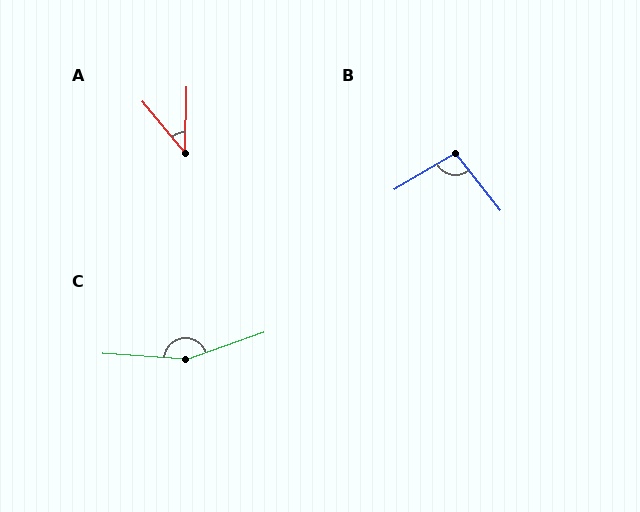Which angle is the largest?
C, at approximately 157 degrees.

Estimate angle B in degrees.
Approximately 97 degrees.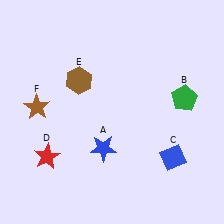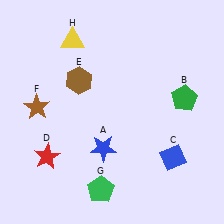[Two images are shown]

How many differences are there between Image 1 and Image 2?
There are 2 differences between the two images.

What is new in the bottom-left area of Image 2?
A green pentagon (G) was added in the bottom-left area of Image 2.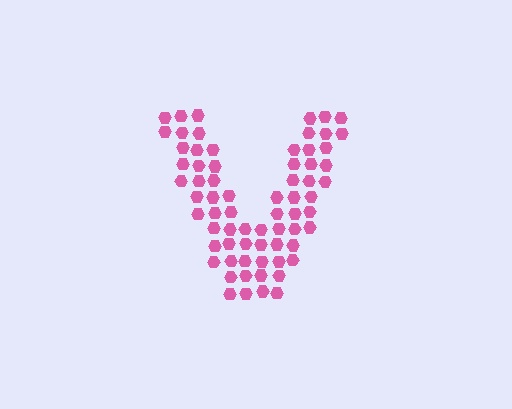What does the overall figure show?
The overall figure shows the letter V.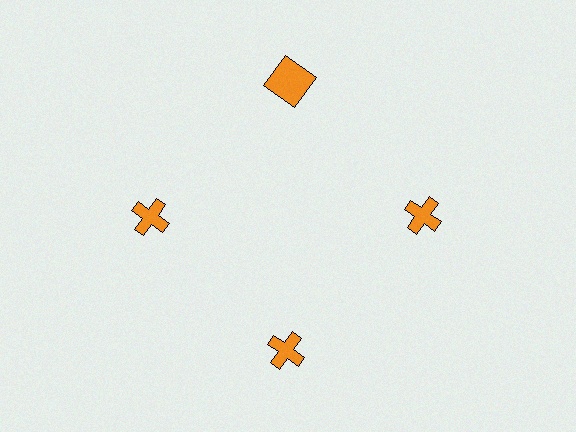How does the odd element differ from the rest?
It has a different shape: square instead of cross.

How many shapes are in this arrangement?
There are 4 shapes arranged in a ring pattern.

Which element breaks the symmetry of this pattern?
The orange square at roughly the 12 o'clock position breaks the symmetry. All other shapes are orange crosses.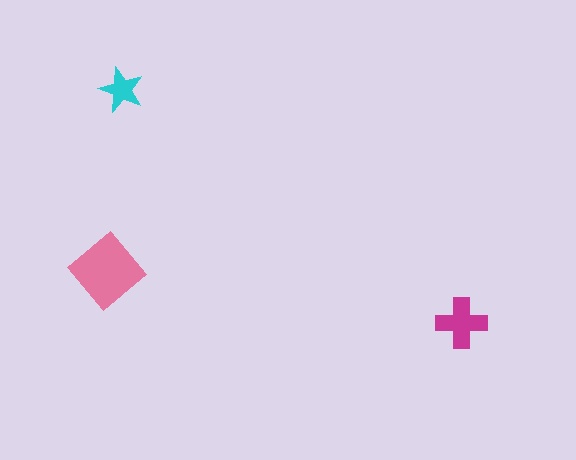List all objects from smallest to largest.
The cyan star, the magenta cross, the pink diamond.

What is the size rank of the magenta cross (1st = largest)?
2nd.